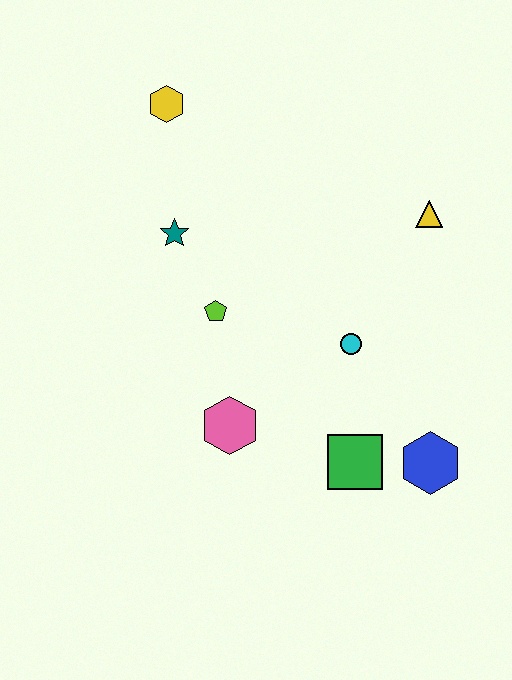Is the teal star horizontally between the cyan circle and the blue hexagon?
No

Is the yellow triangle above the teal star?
Yes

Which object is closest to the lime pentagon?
The teal star is closest to the lime pentagon.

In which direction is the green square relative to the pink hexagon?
The green square is to the right of the pink hexagon.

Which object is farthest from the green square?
The yellow hexagon is farthest from the green square.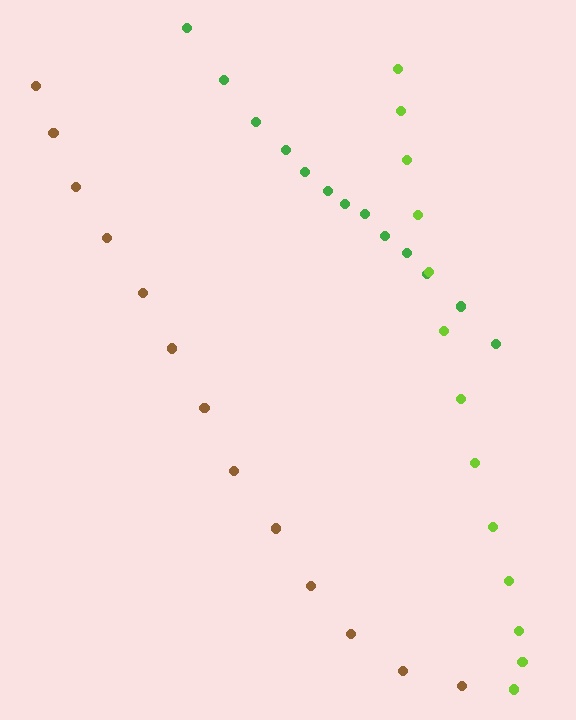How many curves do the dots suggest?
There are 3 distinct paths.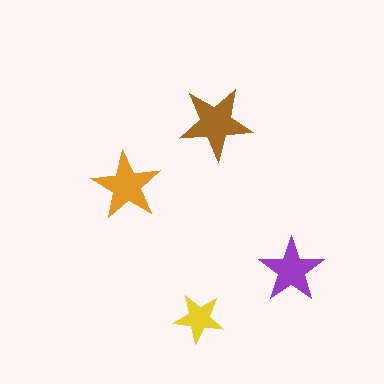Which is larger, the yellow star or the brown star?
The brown one.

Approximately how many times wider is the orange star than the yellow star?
About 1.5 times wider.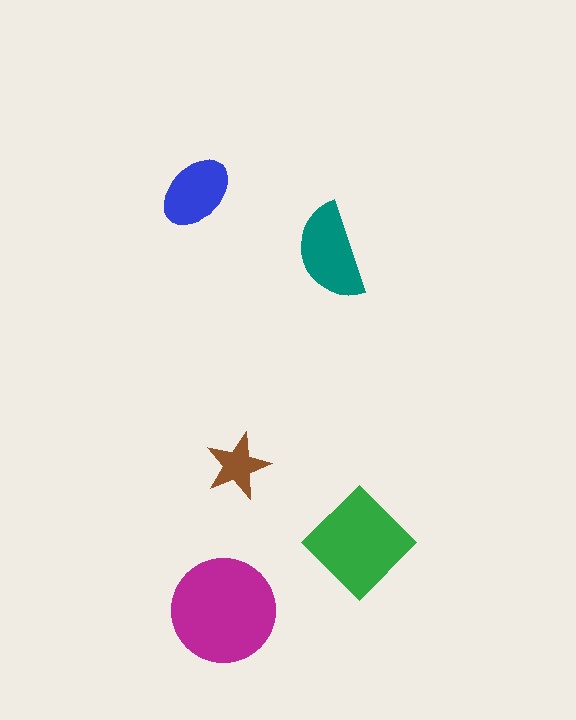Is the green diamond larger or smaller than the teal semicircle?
Larger.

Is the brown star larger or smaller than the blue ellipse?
Smaller.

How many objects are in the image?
There are 5 objects in the image.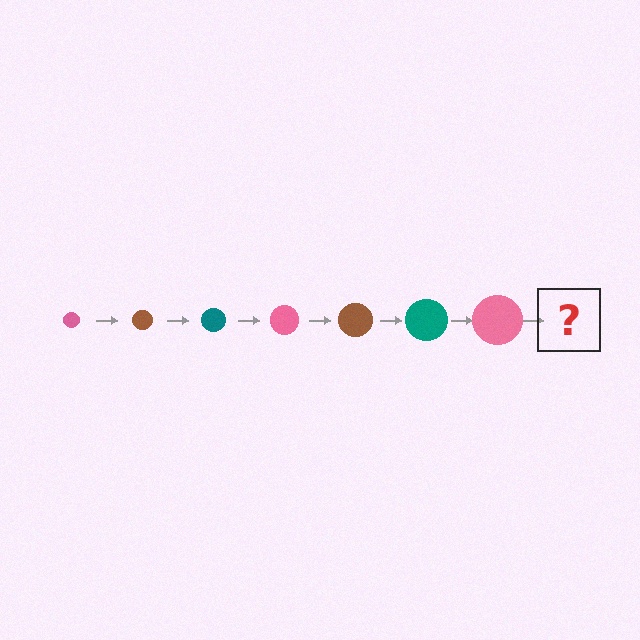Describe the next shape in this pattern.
It should be a brown circle, larger than the previous one.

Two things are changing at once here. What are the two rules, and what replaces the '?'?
The two rules are that the circle grows larger each step and the color cycles through pink, brown, and teal. The '?' should be a brown circle, larger than the previous one.